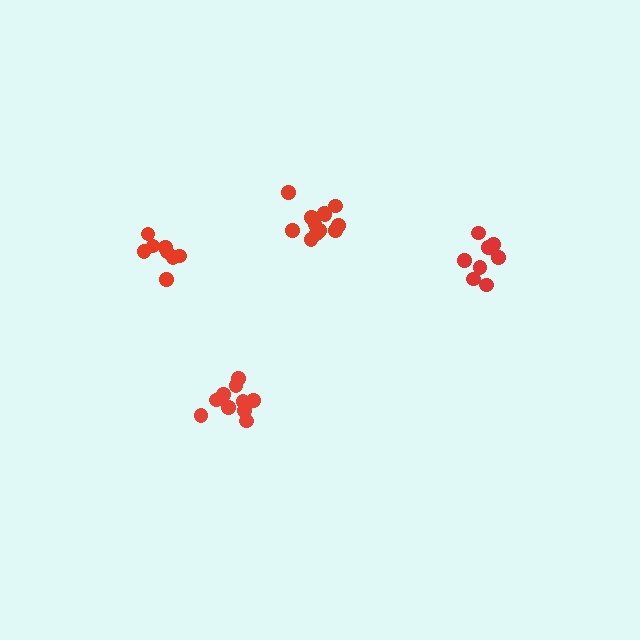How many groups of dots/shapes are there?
There are 4 groups.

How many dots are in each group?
Group 1: 10 dots, Group 2: 9 dots, Group 3: 12 dots, Group 4: 8 dots (39 total).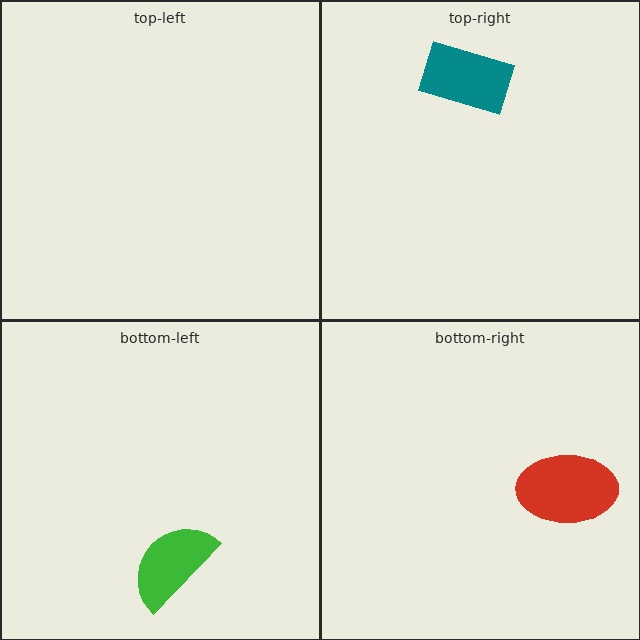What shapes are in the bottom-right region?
The red ellipse.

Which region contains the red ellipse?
The bottom-right region.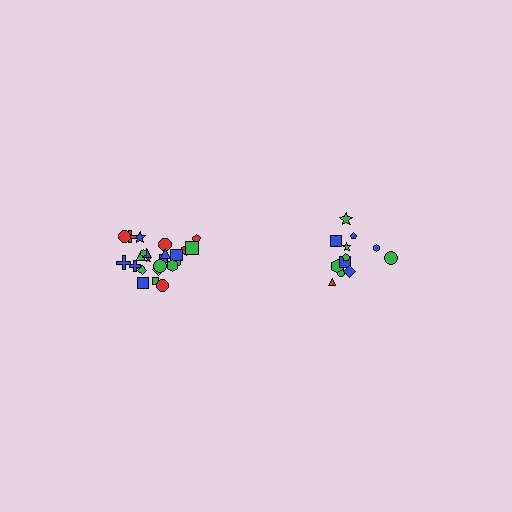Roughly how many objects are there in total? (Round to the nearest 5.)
Roughly 35 objects in total.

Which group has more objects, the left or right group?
The left group.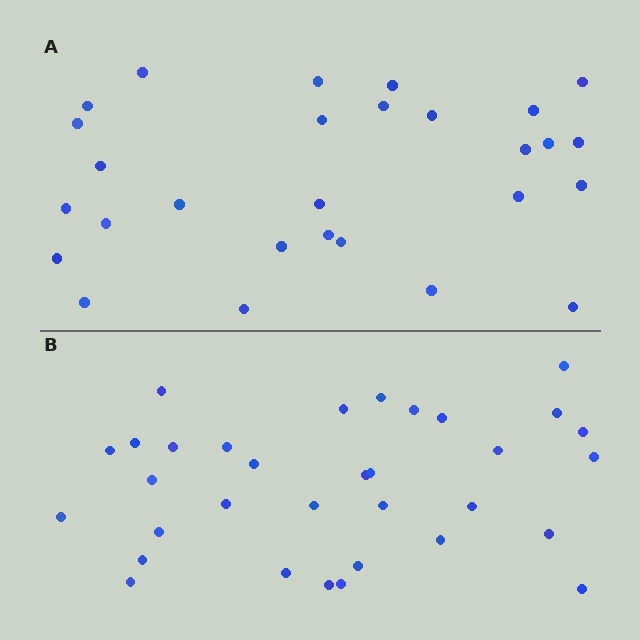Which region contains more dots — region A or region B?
Region B (the bottom region) has more dots.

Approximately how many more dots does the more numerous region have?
Region B has about 5 more dots than region A.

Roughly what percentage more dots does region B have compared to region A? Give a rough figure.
About 20% more.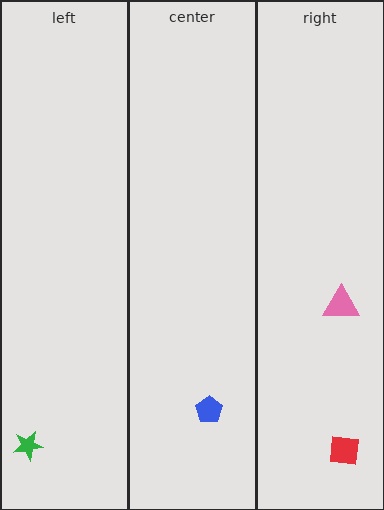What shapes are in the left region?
The green star.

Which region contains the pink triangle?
The right region.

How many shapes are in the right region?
2.